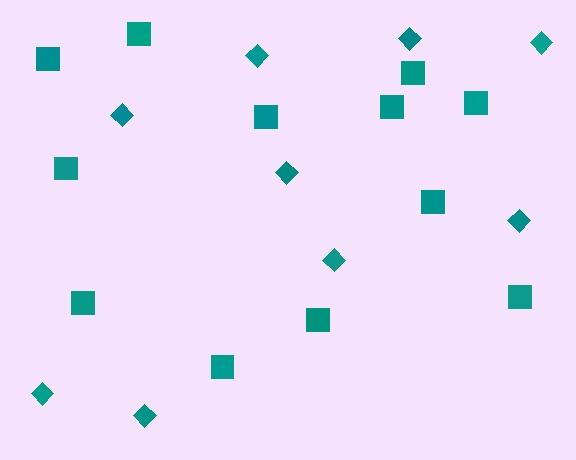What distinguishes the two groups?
There are 2 groups: one group of squares (12) and one group of diamonds (9).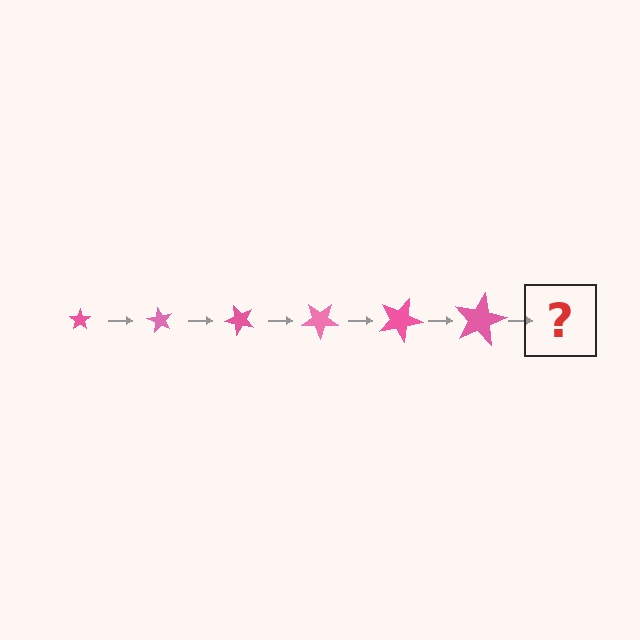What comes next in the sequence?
The next element should be a star, larger than the previous one and rotated 360 degrees from the start.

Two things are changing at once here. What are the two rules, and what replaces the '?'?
The two rules are that the star grows larger each step and it rotates 60 degrees each step. The '?' should be a star, larger than the previous one and rotated 360 degrees from the start.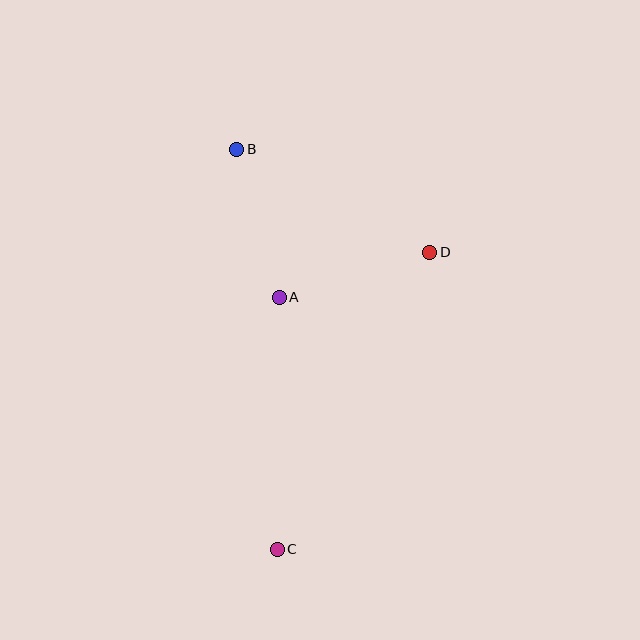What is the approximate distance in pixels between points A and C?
The distance between A and C is approximately 252 pixels.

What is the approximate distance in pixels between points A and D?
The distance between A and D is approximately 157 pixels.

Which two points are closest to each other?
Points A and B are closest to each other.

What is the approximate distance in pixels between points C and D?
The distance between C and D is approximately 334 pixels.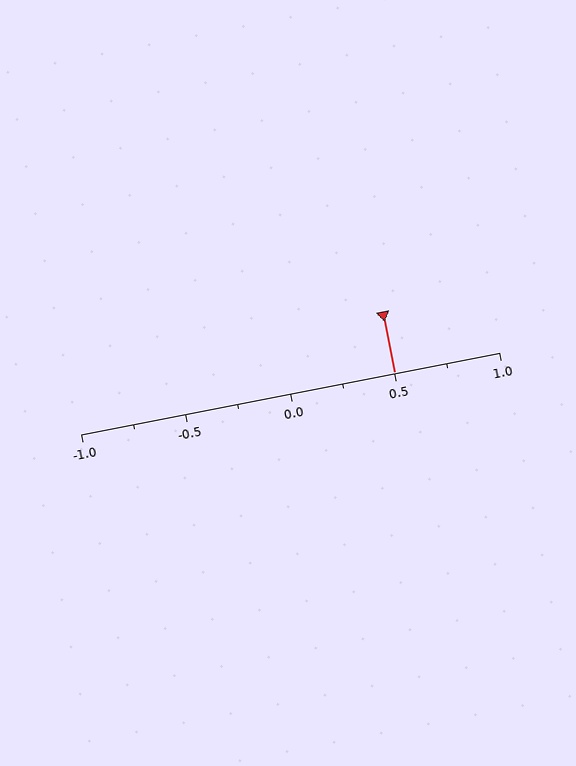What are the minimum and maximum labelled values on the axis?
The axis runs from -1.0 to 1.0.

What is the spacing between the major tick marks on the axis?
The major ticks are spaced 0.5 apart.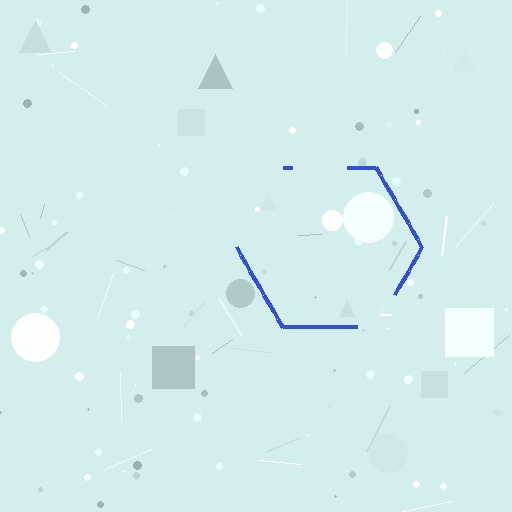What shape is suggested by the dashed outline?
The dashed outline suggests a hexagon.